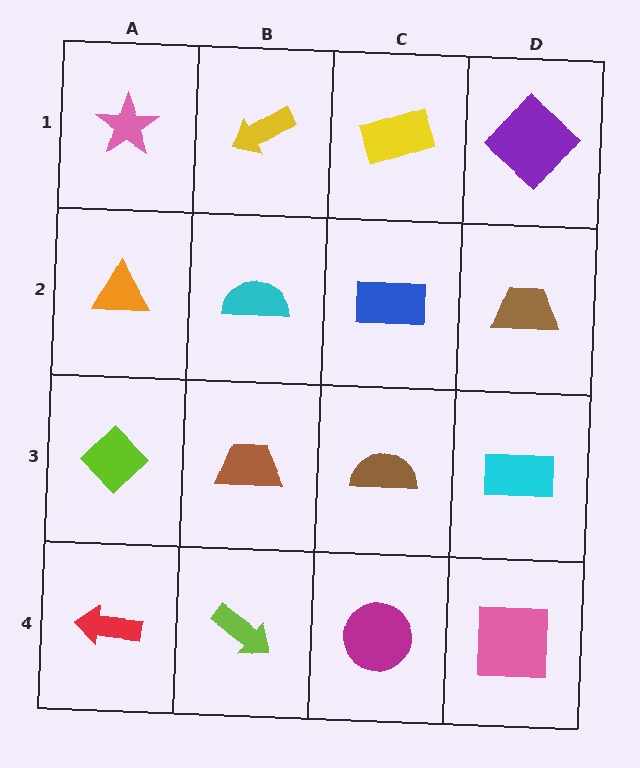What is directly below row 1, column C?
A blue rectangle.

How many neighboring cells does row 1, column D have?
2.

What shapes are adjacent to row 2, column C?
A yellow rectangle (row 1, column C), a brown semicircle (row 3, column C), a cyan semicircle (row 2, column B), a brown trapezoid (row 2, column D).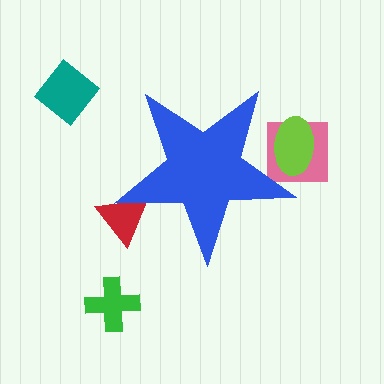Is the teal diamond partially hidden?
No, the teal diamond is fully visible.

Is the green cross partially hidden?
No, the green cross is fully visible.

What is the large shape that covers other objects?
A blue star.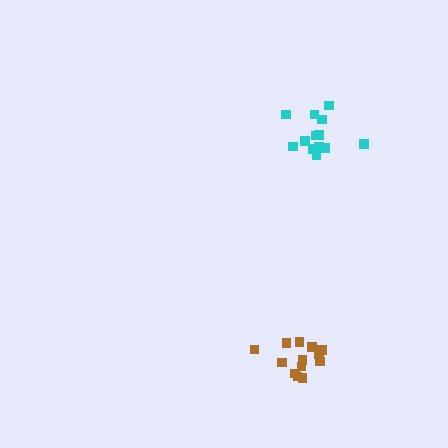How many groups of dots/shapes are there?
There are 2 groups.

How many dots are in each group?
Group 1: 13 dots, Group 2: 13 dots (26 total).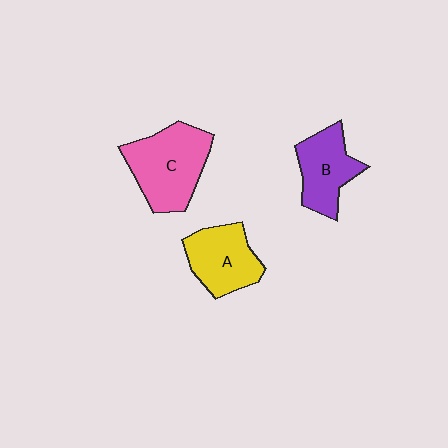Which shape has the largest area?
Shape C (pink).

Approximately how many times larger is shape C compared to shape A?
Approximately 1.3 times.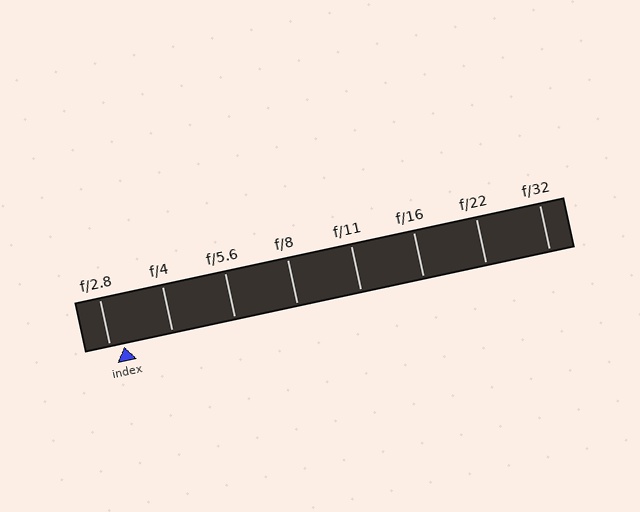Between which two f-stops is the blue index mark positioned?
The index mark is between f/2.8 and f/4.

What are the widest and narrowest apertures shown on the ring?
The widest aperture shown is f/2.8 and the narrowest is f/32.